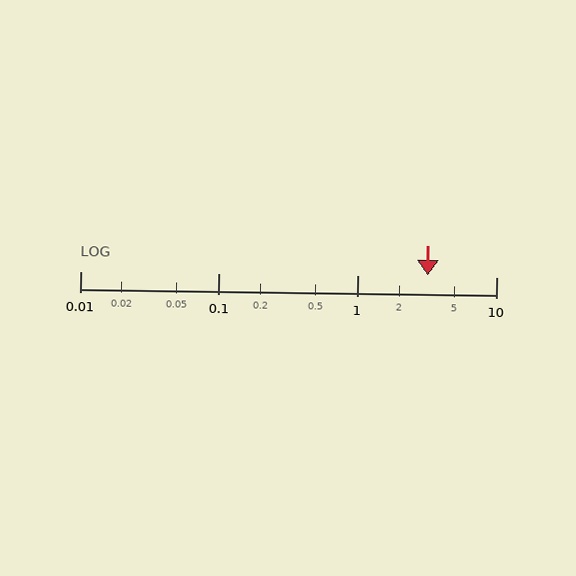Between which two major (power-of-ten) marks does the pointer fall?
The pointer is between 1 and 10.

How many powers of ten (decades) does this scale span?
The scale spans 3 decades, from 0.01 to 10.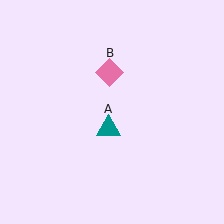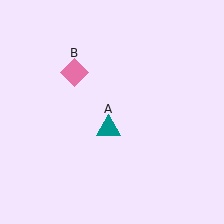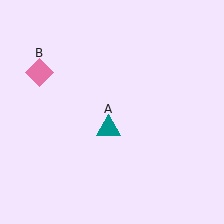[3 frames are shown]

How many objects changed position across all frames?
1 object changed position: pink diamond (object B).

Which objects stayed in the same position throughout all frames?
Teal triangle (object A) remained stationary.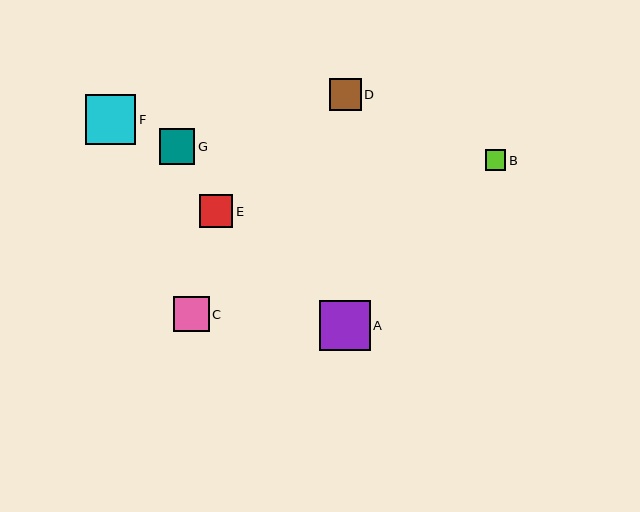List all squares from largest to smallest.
From largest to smallest: A, F, C, G, E, D, B.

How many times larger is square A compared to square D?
Square A is approximately 1.6 times the size of square D.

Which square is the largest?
Square A is the largest with a size of approximately 51 pixels.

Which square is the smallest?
Square B is the smallest with a size of approximately 20 pixels.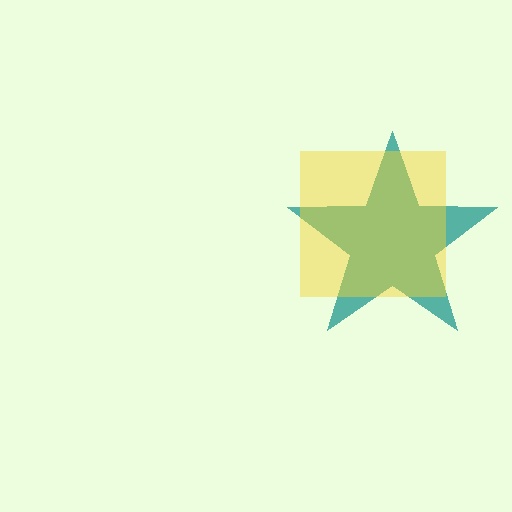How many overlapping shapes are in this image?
There are 2 overlapping shapes in the image.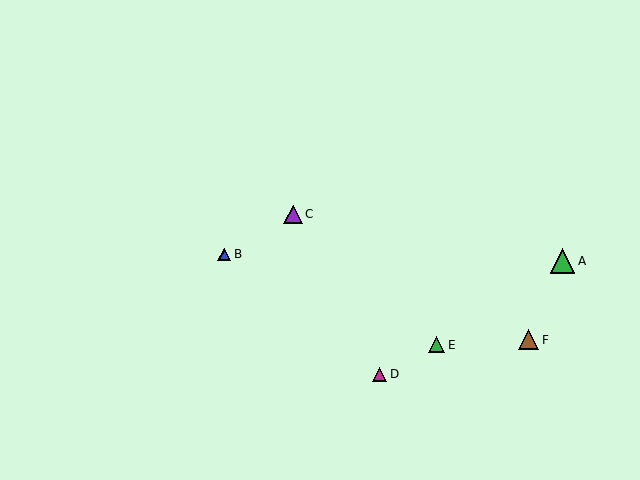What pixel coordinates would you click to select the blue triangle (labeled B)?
Click at (224, 254) to select the blue triangle B.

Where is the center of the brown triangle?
The center of the brown triangle is at (529, 340).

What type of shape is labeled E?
Shape E is a green triangle.